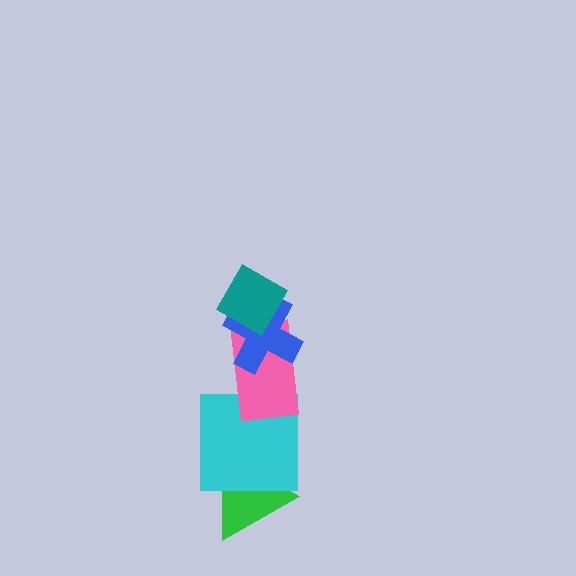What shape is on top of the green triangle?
The cyan square is on top of the green triangle.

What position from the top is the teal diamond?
The teal diamond is 1st from the top.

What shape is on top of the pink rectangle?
The blue cross is on top of the pink rectangle.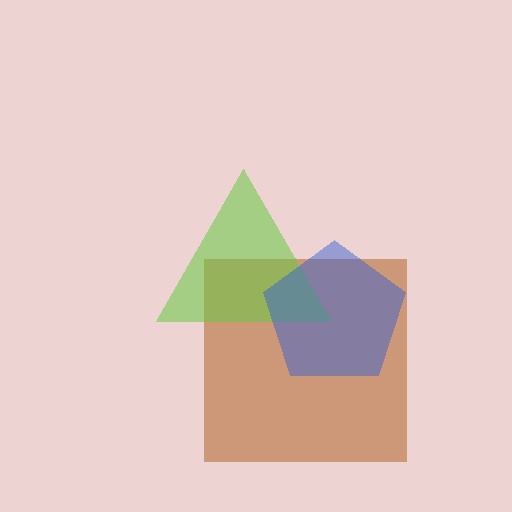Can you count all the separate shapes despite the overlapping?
Yes, there are 3 separate shapes.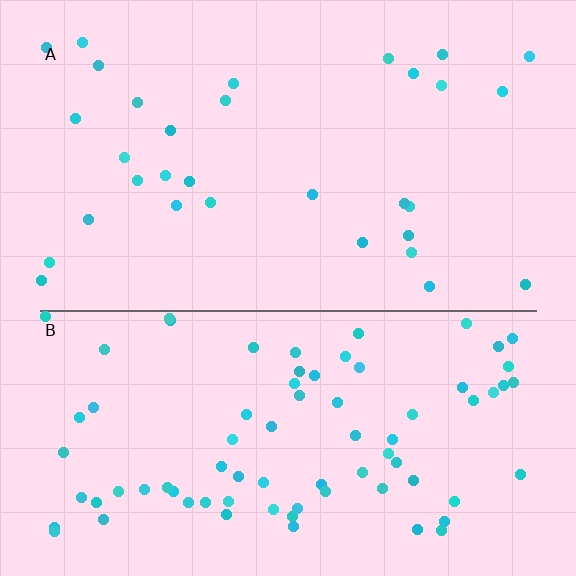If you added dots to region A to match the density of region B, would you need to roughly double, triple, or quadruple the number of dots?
Approximately double.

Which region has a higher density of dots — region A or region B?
B (the bottom).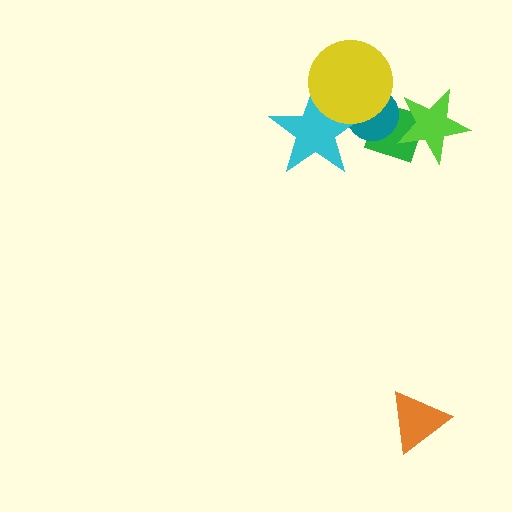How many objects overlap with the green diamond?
3 objects overlap with the green diamond.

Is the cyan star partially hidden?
Yes, it is partially covered by another shape.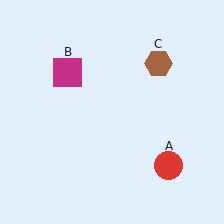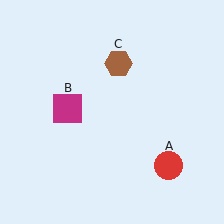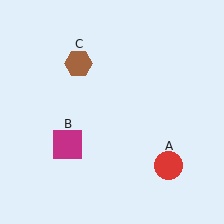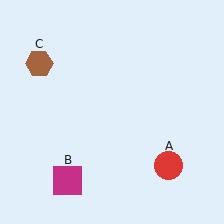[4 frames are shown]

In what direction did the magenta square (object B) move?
The magenta square (object B) moved down.